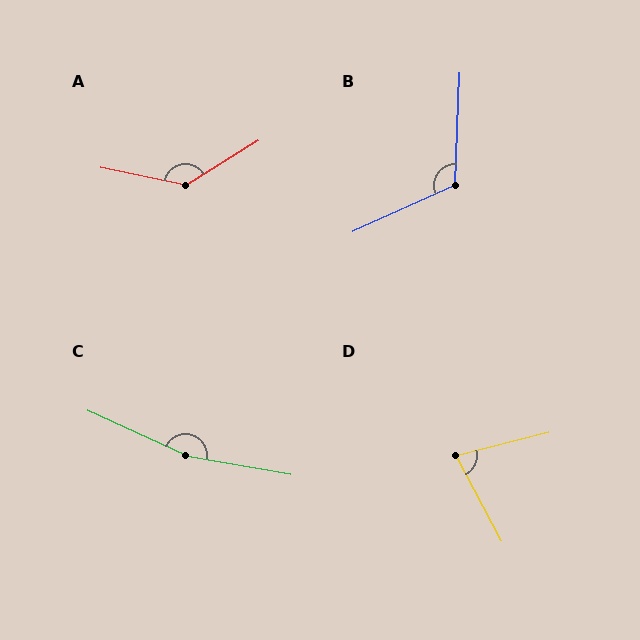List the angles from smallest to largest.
D (76°), B (117°), A (136°), C (166°).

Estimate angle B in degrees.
Approximately 117 degrees.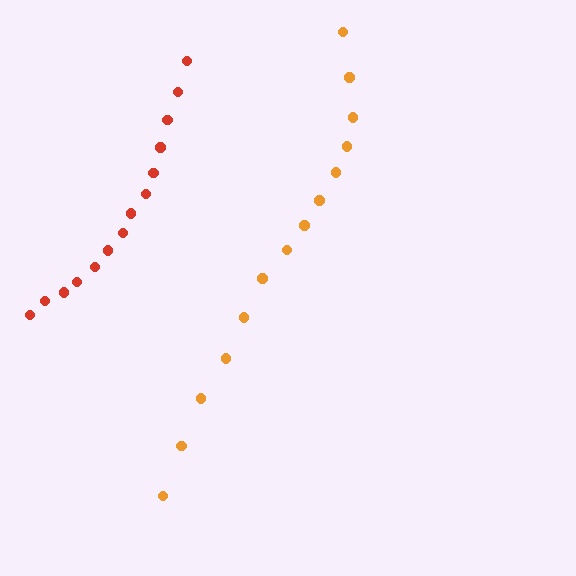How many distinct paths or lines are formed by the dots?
There are 2 distinct paths.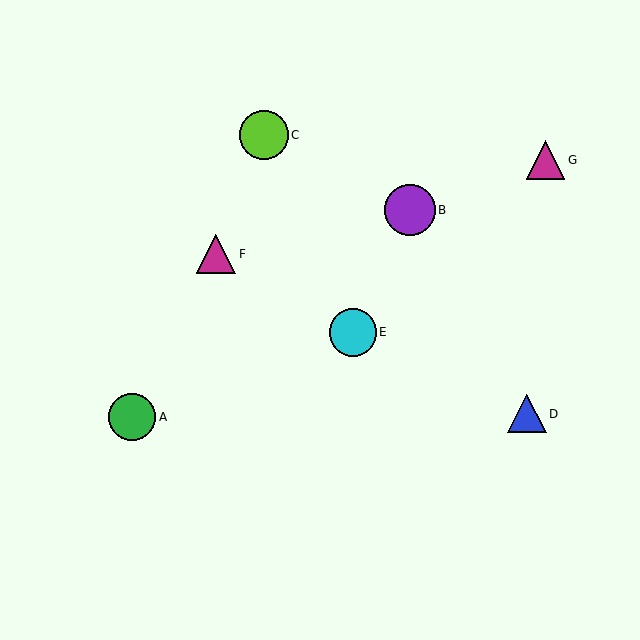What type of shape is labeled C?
Shape C is a lime circle.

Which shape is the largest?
The purple circle (labeled B) is the largest.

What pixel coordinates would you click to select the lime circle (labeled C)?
Click at (264, 135) to select the lime circle C.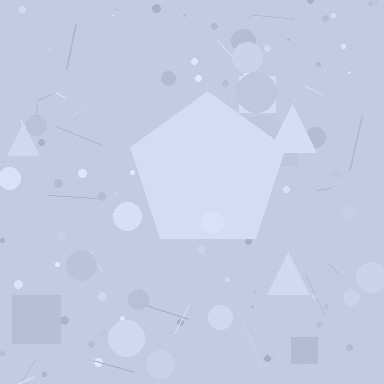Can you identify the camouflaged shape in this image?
The camouflaged shape is a pentagon.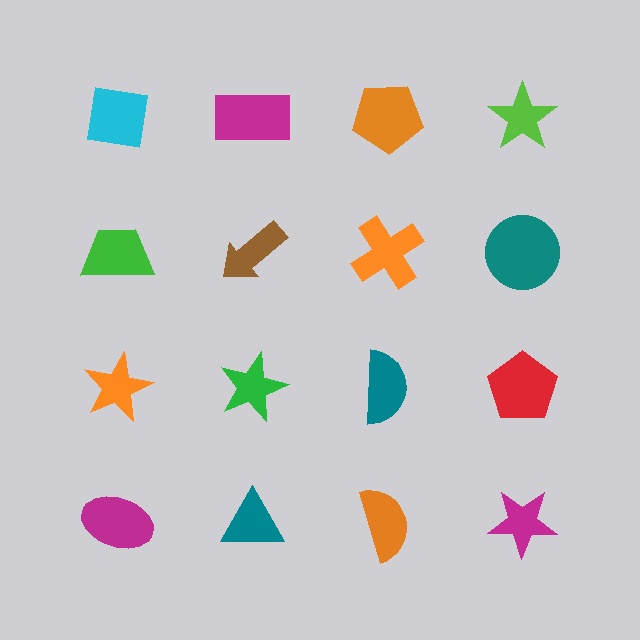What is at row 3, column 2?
A green star.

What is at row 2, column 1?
A green trapezoid.